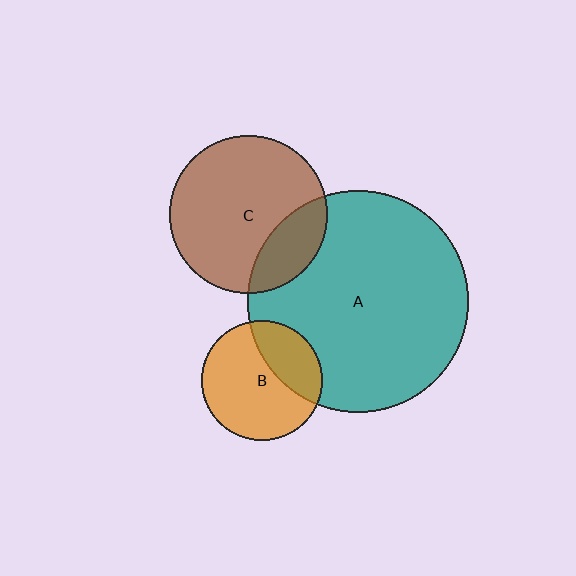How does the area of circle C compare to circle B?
Approximately 1.7 times.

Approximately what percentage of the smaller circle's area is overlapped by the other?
Approximately 20%.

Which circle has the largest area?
Circle A (teal).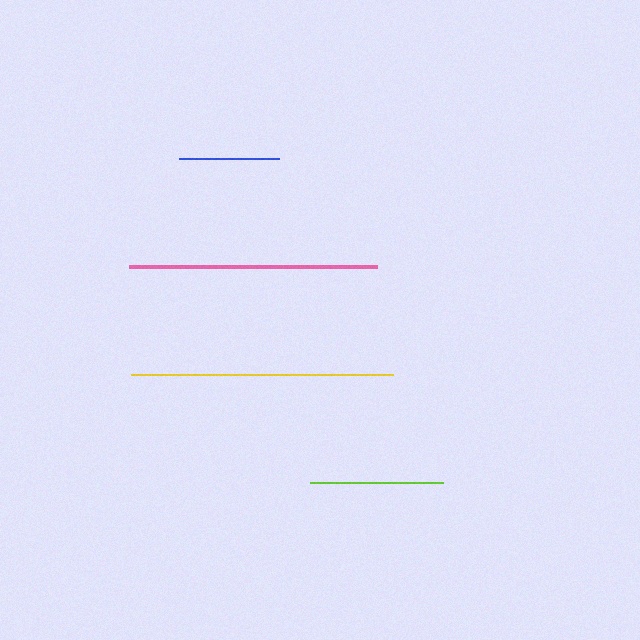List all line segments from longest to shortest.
From longest to shortest: yellow, pink, lime, blue.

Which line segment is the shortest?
The blue line is the shortest at approximately 100 pixels.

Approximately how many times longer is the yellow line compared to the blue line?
The yellow line is approximately 2.6 times the length of the blue line.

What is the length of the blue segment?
The blue segment is approximately 100 pixels long.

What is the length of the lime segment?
The lime segment is approximately 134 pixels long.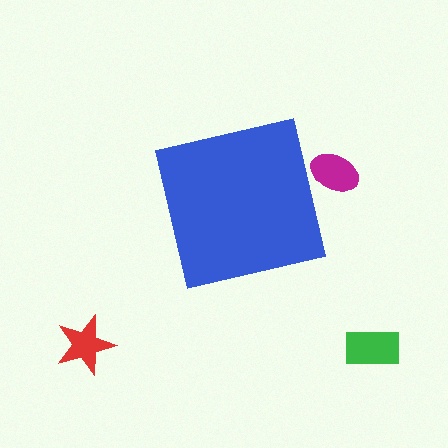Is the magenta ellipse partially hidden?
Yes, the magenta ellipse is partially hidden behind the blue square.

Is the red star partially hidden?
No, the red star is fully visible.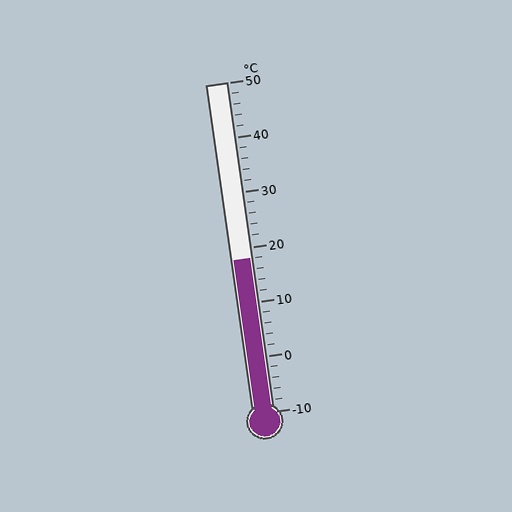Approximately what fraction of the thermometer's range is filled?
The thermometer is filled to approximately 45% of its range.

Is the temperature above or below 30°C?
The temperature is below 30°C.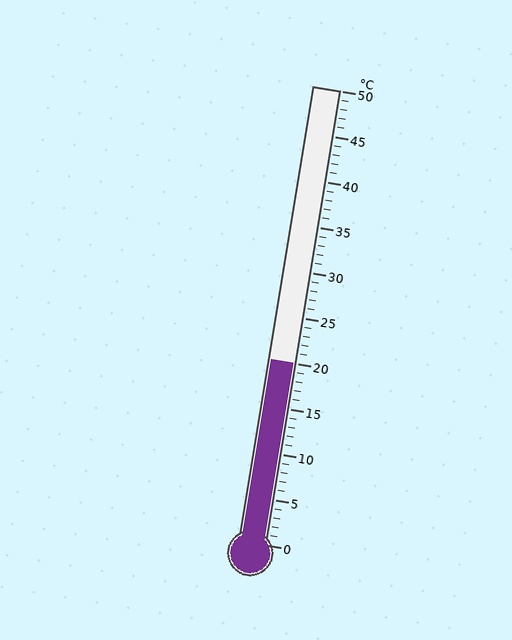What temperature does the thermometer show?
The thermometer shows approximately 20°C.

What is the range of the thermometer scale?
The thermometer scale ranges from 0°C to 50°C.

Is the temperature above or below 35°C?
The temperature is below 35°C.